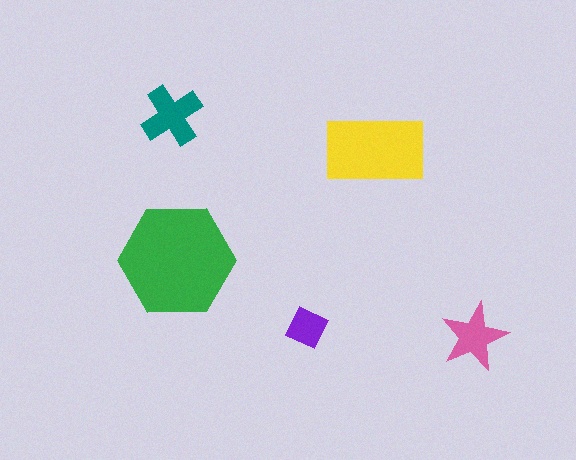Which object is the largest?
The green hexagon.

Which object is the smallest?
The purple diamond.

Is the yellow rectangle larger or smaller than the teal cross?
Larger.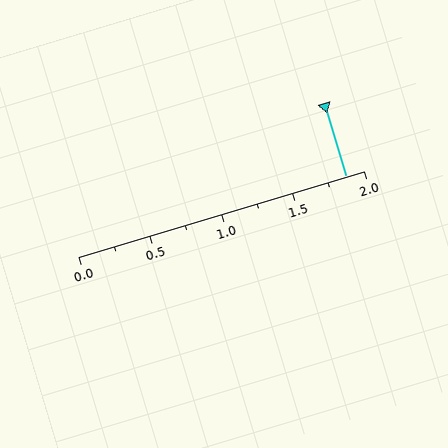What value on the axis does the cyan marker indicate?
The marker indicates approximately 1.88.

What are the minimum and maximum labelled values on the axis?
The axis runs from 0.0 to 2.0.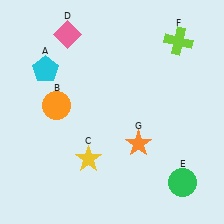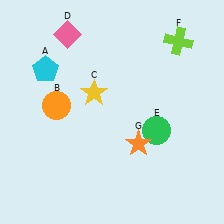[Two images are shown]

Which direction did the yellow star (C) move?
The yellow star (C) moved up.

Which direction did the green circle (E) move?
The green circle (E) moved up.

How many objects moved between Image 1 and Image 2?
2 objects moved between the two images.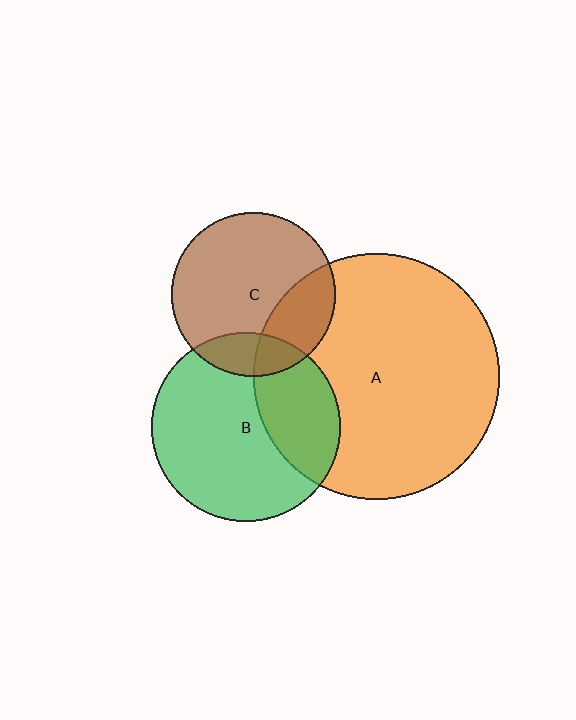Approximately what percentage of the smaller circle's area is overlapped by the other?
Approximately 15%.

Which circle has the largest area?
Circle A (orange).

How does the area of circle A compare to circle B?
Approximately 1.7 times.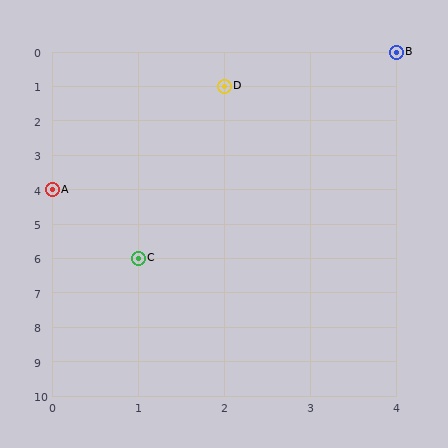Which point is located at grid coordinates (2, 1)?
Point D is at (2, 1).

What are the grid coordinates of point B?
Point B is at grid coordinates (4, 0).